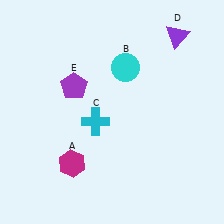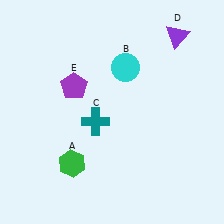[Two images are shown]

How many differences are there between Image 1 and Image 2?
There are 2 differences between the two images.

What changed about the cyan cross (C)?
In Image 1, C is cyan. In Image 2, it changed to teal.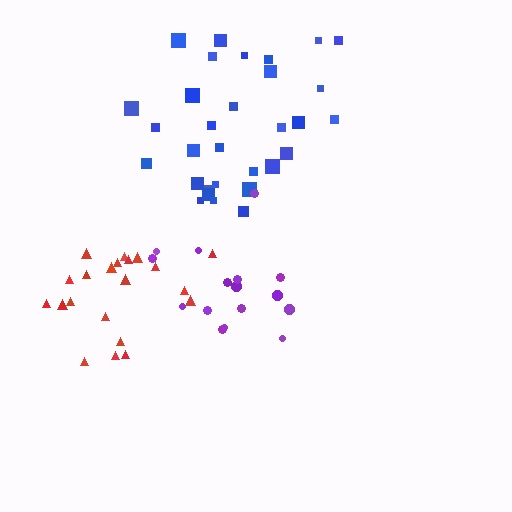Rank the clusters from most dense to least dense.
red, purple, blue.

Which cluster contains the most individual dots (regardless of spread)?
Blue (32).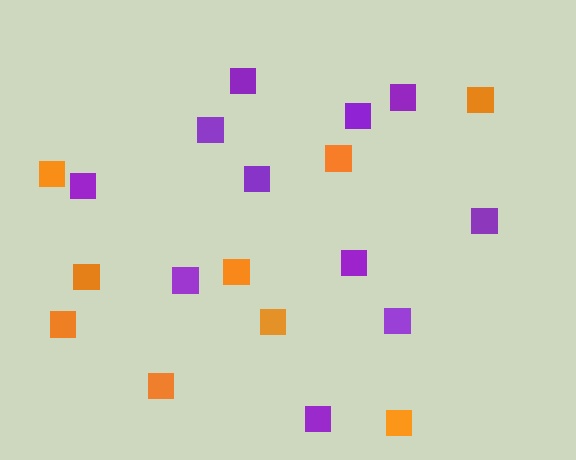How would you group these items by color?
There are 2 groups: one group of purple squares (11) and one group of orange squares (9).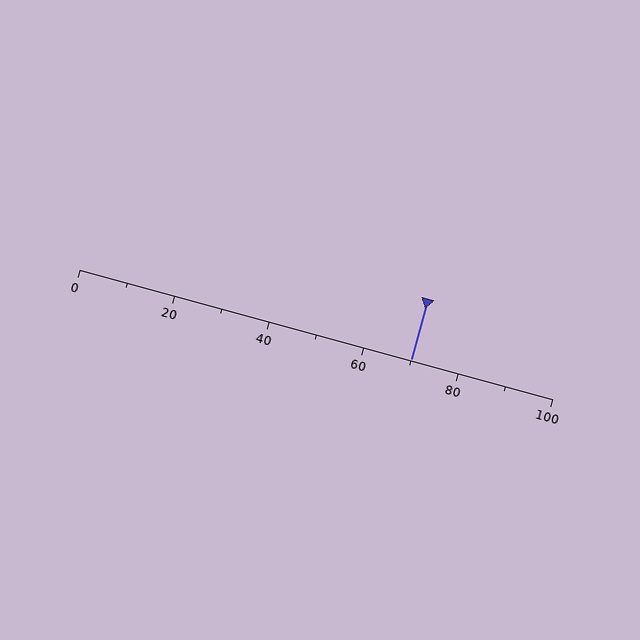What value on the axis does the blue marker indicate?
The marker indicates approximately 70.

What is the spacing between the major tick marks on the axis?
The major ticks are spaced 20 apart.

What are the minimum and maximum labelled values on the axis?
The axis runs from 0 to 100.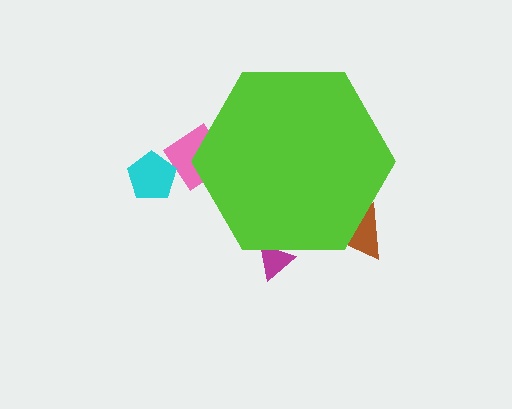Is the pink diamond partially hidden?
Yes, the pink diamond is partially hidden behind the lime hexagon.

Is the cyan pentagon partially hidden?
No, the cyan pentagon is fully visible.